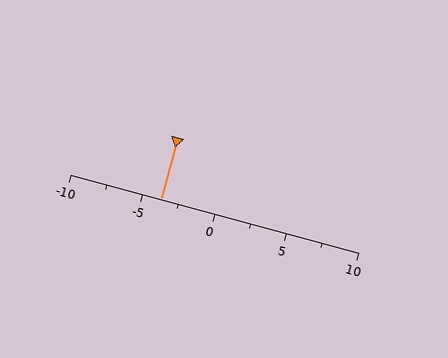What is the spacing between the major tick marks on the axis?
The major ticks are spaced 5 apart.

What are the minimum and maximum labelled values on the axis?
The axis runs from -10 to 10.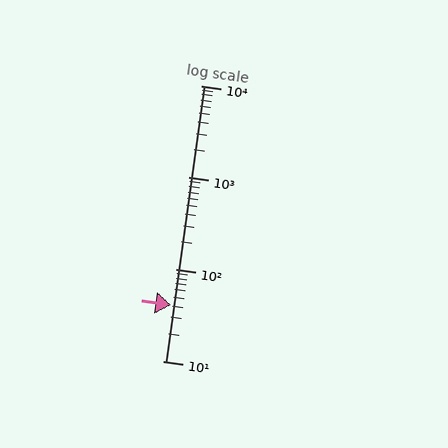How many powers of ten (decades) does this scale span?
The scale spans 3 decades, from 10 to 10000.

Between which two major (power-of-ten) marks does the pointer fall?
The pointer is between 10 and 100.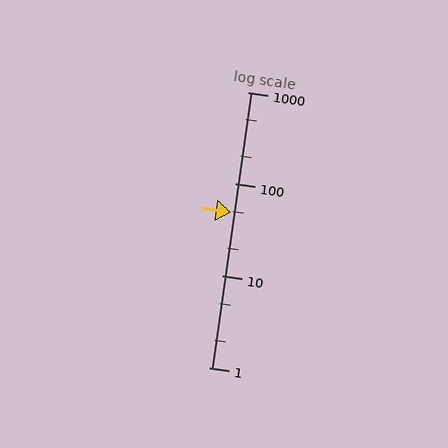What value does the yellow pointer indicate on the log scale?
The pointer indicates approximately 49.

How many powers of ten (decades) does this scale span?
The scale spans 3 decades, from 1 to 1000.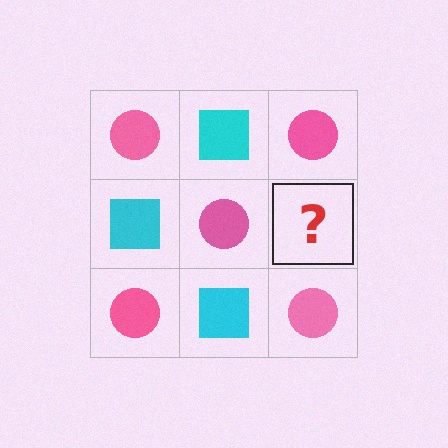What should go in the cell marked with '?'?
The missing cell should contain a cyan square.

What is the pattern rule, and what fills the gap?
The rule is that it alternates pink circle and cyan square in a checkerboard pattern. The gap should be filled with a cyan square.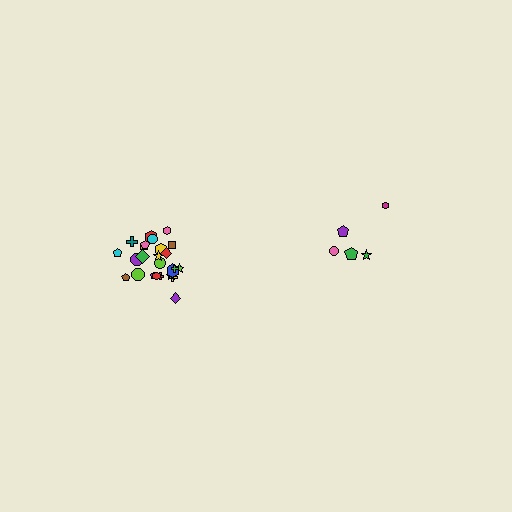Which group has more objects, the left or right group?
The left group.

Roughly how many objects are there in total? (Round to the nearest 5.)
Roughly 30 objects in total.